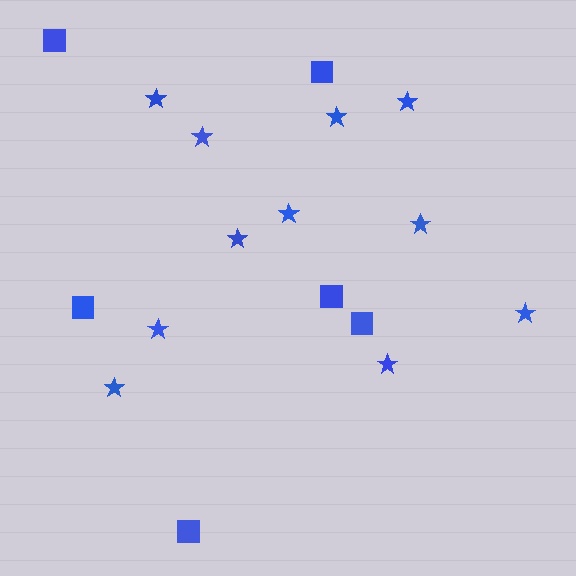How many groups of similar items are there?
There are 2 groups: one group of squares (6) and one group of stars (11).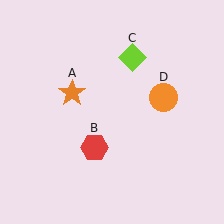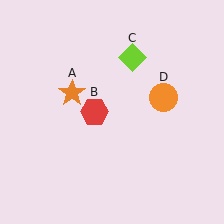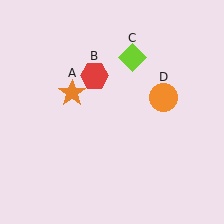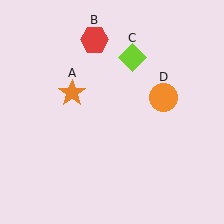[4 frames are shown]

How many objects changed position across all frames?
1 object changed position: red hexagon (object B).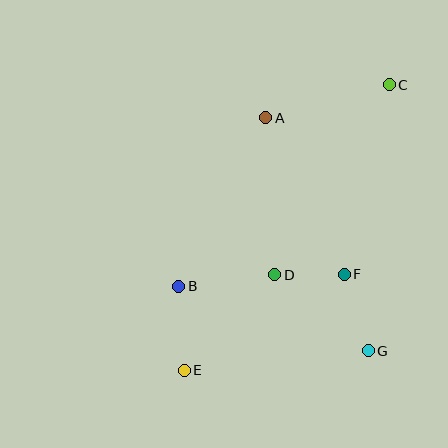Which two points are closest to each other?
Points D and F are closest to each other.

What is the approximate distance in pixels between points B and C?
The distance between B and C is approximately 292 pixels.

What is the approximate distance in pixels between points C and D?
The distance between C and D is approximately 222 pixels.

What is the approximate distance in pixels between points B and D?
The distance between B and D is approximately 96 pixels.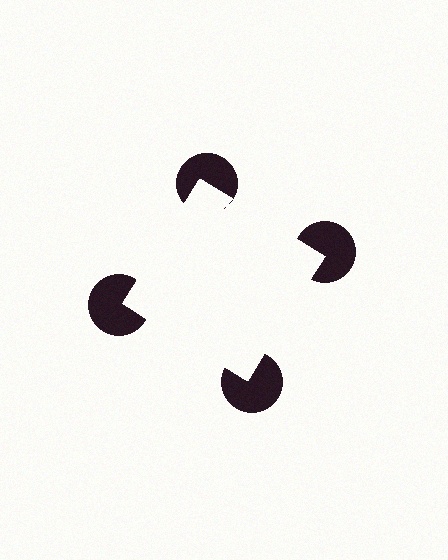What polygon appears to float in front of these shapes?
An illusory square — its edges are inferred from the aligned wedge cuts in the pac-man discs, not physically drawn.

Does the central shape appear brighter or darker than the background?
It typically appears slightly brighter than the background, even though no actual brightness change is drawn.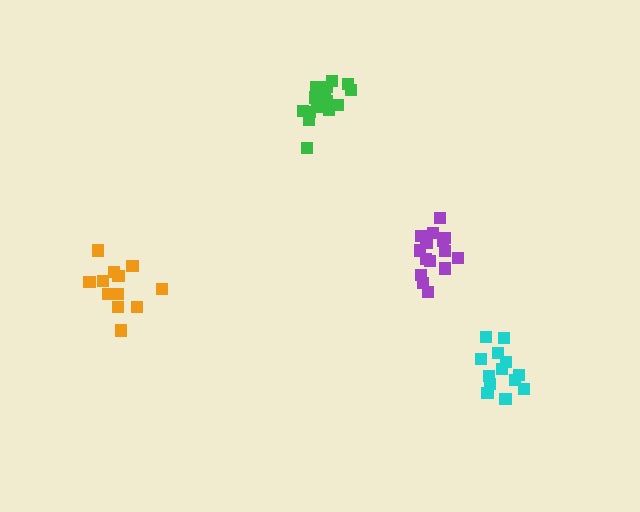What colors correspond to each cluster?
The clusters are colored: green, purple, cyan, orange.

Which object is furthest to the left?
The orange cluster is leftmost.